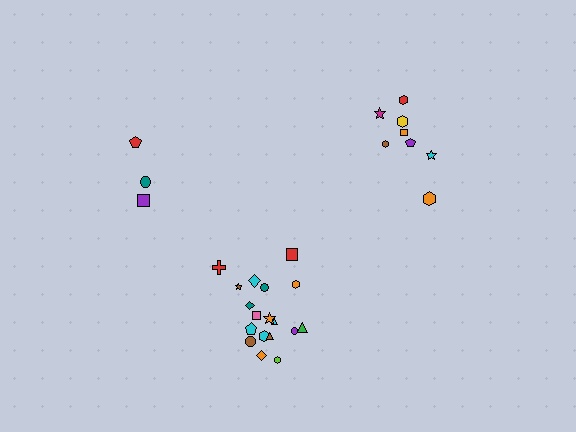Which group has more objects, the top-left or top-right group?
The top-right group.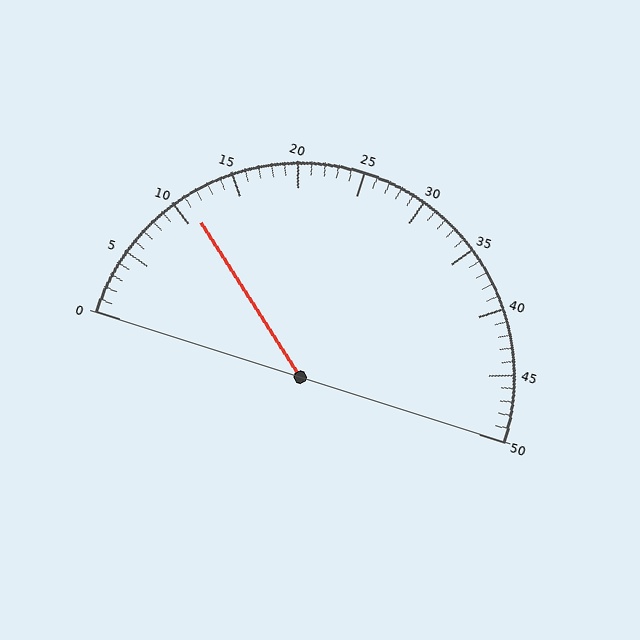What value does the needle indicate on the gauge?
The needle indicates approximately 11.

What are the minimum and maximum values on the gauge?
The gauge ranges from 0 to 50.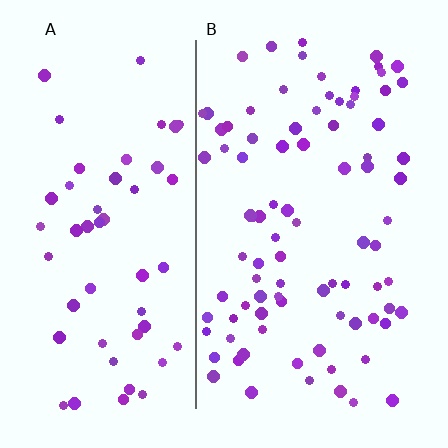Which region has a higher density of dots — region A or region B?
B (the right).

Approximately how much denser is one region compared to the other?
Approximately 1.7× — region B over region A.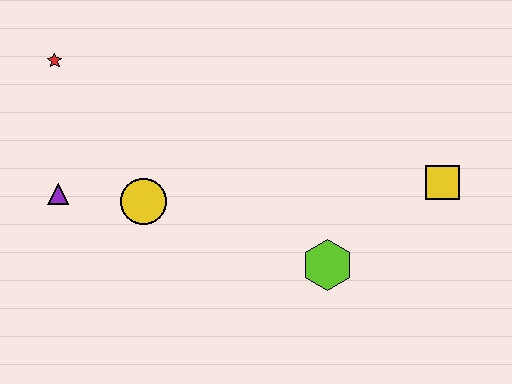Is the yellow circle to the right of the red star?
Yes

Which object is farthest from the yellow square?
The red star is farthest from the yellow square.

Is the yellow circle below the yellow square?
Yes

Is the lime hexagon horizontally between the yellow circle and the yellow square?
Yes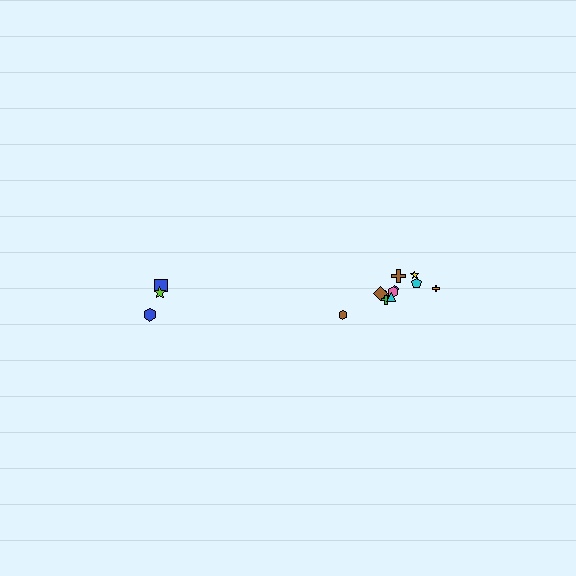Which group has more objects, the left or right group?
The right group.